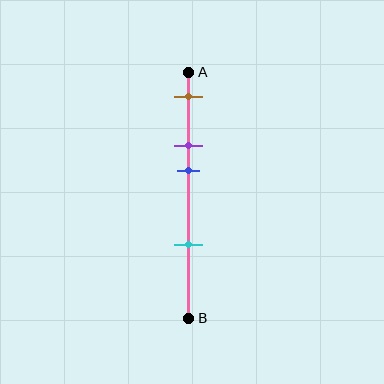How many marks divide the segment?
There are 4 marks dividing the segment.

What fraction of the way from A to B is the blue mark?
The blue mark is approximately 40% (0.4) of the way from A to B.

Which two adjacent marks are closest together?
The purple and blue marks are the closest adjacent pair.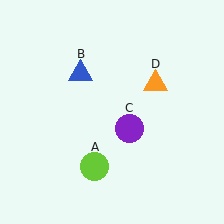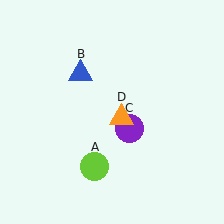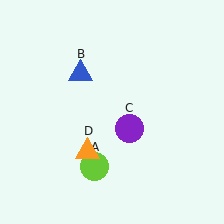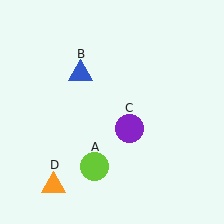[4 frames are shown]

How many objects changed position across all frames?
1 object changed position: orange triangle (object D).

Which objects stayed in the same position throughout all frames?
Lime circle (object A) and blue triangle (object B) and purple circle (object C) remained stationary.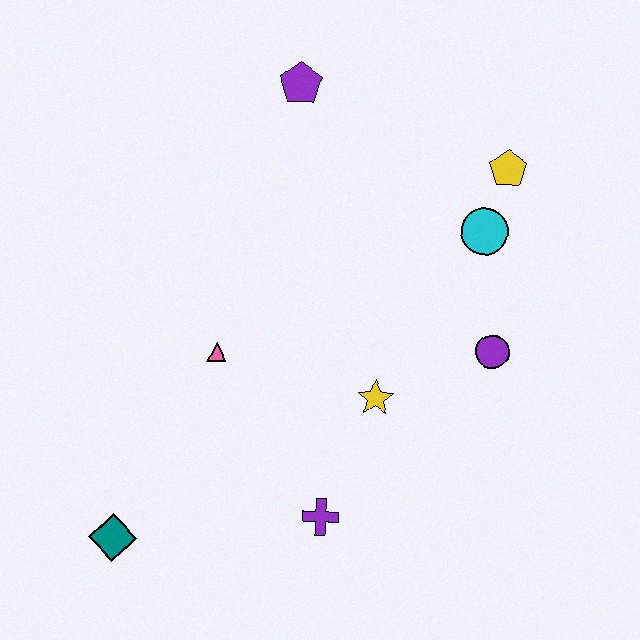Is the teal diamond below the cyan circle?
Yes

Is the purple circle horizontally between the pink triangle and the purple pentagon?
No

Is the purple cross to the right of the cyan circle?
No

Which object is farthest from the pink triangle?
The yellow pentagon is farthest from the pink triangle.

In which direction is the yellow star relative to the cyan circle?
The yellow star is below the cyan circle.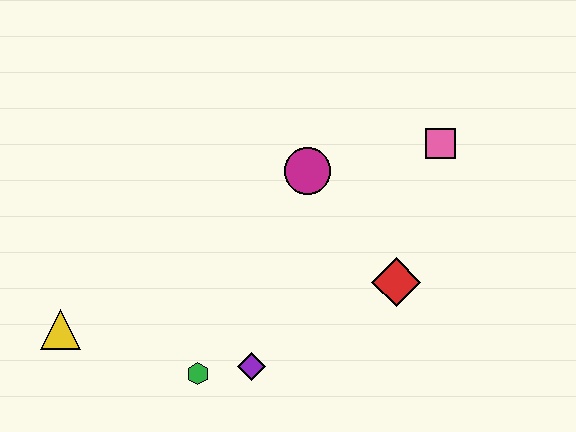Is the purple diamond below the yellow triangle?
Yes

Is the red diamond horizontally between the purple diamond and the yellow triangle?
No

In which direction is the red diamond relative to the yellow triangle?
The red diamond is to the right of the yellow triangle.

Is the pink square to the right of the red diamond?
Yes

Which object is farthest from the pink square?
The yellow triangle is farthest from the pink square.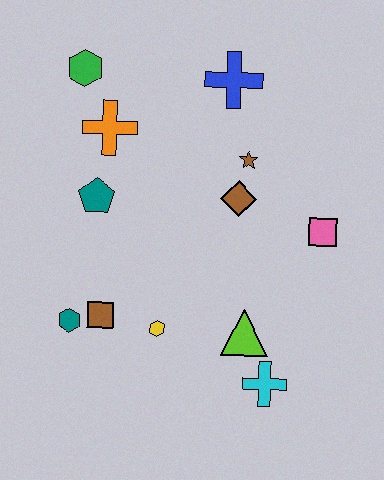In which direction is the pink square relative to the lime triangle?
The pink square is above the lime triangle.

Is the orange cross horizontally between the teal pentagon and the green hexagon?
No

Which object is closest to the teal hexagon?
The brown square is closest to the teal hexagon.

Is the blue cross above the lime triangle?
Yes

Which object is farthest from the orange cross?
The cyan cross is farthest from the orange cross.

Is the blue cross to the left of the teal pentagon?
No